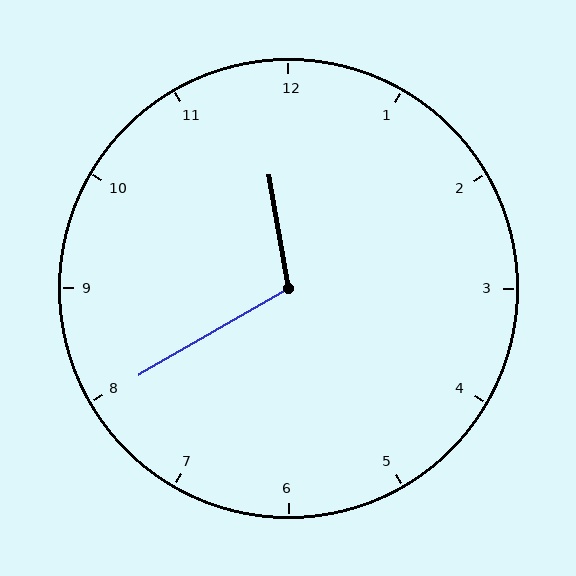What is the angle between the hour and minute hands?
Approximately 110 degrees.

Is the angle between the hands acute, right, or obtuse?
It is obtuse.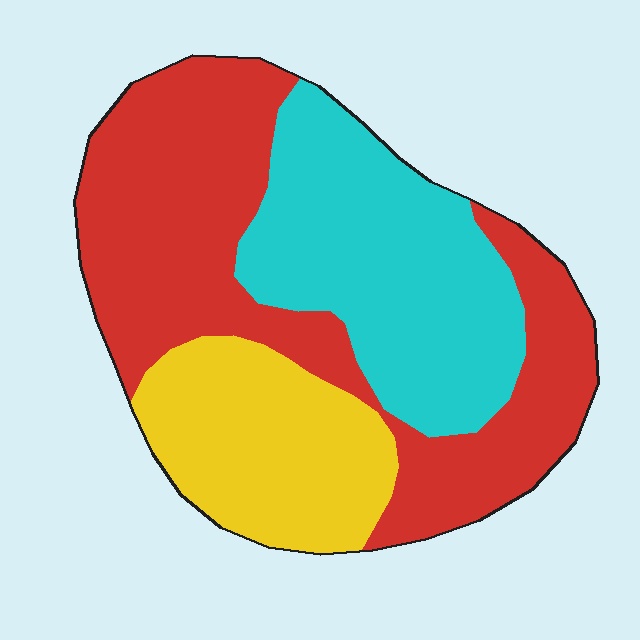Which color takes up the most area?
Red, at roughly 45%.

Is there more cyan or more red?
Red.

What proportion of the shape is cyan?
Cyan takes up about one third (1/3) of the shape.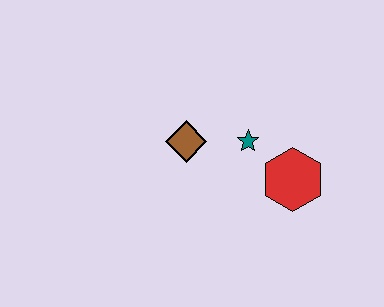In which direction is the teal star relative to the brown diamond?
The teal star is to the right of the brown diamond.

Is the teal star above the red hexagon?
Yes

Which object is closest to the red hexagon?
The teal star is closest to the red hexagon.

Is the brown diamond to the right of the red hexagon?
No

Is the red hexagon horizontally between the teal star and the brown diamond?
No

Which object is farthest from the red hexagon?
The brown diamond is farthest from the red hexagon.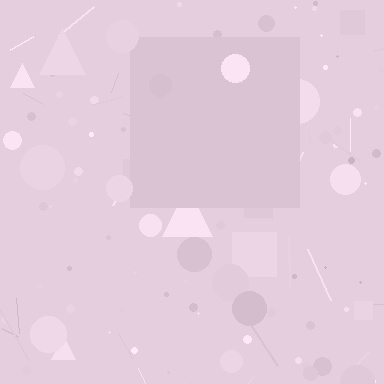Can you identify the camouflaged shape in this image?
The camouflaged shape is a square.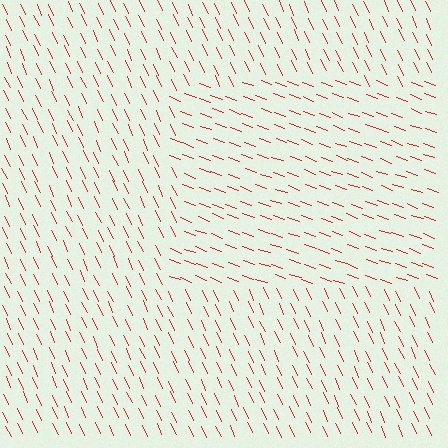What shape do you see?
I see a rectangle.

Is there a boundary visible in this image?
Yes, there is a texture boundary formed by a change in line orientation.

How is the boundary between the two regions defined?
The boundary is defined purely by a change in line orientation (approximately 45 degrees difference). All lines are the same color and thickness.